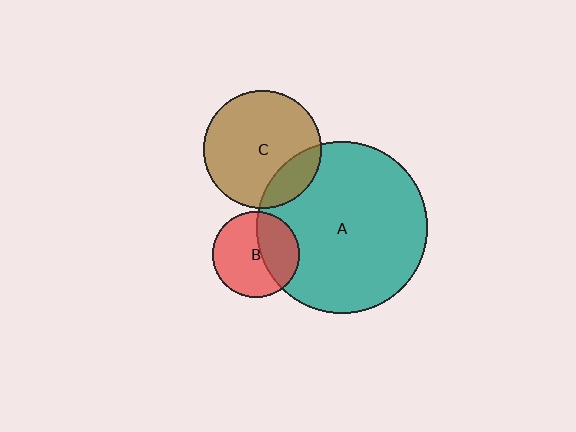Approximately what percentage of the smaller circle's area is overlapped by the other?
Approximately 40%.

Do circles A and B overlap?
Yes.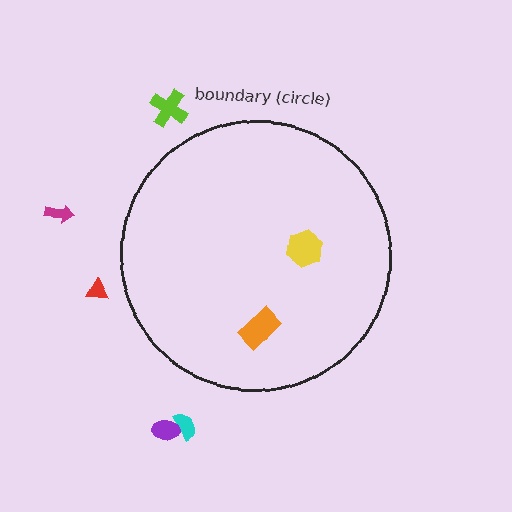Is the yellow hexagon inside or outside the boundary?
Inside.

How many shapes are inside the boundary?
2 inside, 5 outside.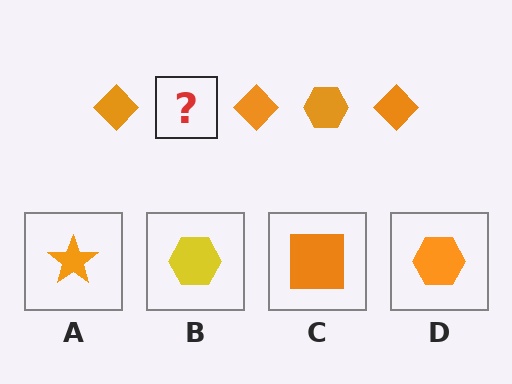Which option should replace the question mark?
Option D.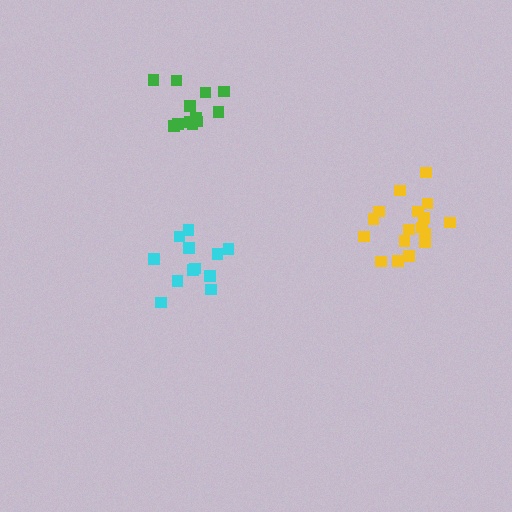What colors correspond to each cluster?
The clusters are colored: cyan, green, yellow.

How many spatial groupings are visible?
There are 3 spatial groupings.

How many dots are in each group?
Group 1: 12 dots, Group 2: 12 dots, Group 3: 17 dots (41 total).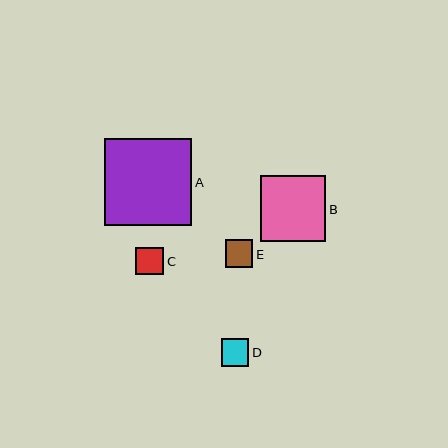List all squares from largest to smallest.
From largest to smallest: A, B, C, D, E.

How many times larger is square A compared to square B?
Square A is approximately 1.3 times the size of square B.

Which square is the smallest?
Square E is the smallest with a size of approximately 28 pixels.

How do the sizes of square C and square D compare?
Square C and square D are approximately the same size.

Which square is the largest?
Square A is the largest with a size of approximately 87 pixels.